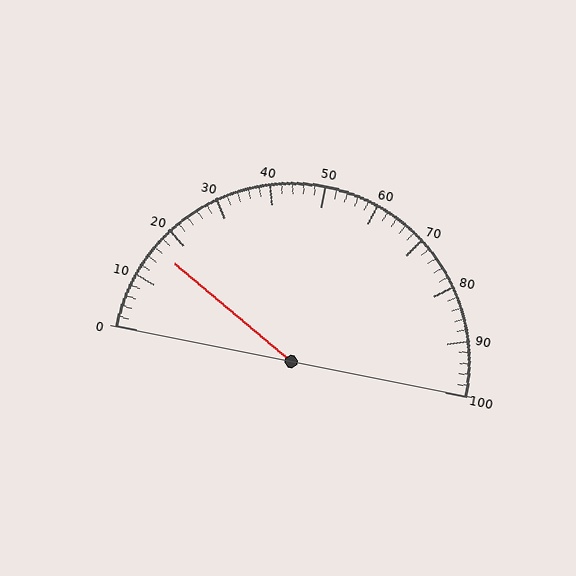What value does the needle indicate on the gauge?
The needle indicates approximately 16.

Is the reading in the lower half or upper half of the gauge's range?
The reading is in the lower half of the range (0 to 100).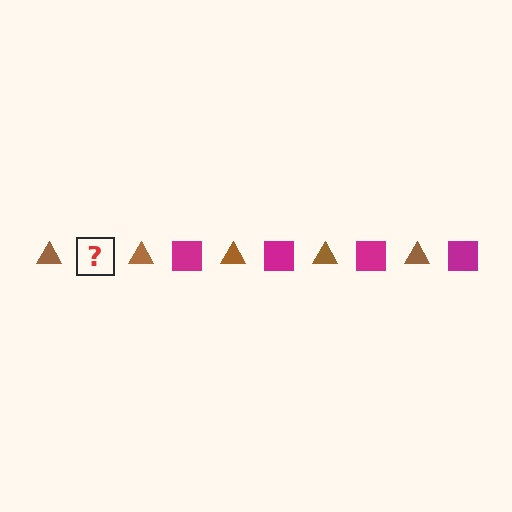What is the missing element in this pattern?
The missing element is a magenta square.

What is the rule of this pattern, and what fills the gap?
The rule is that the pattern alternates between brown triangle and magenta square. The gap should be filled with a magenta square.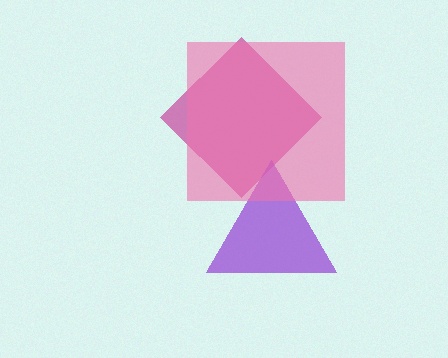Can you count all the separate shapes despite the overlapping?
Yes, there are 3 separate shapes.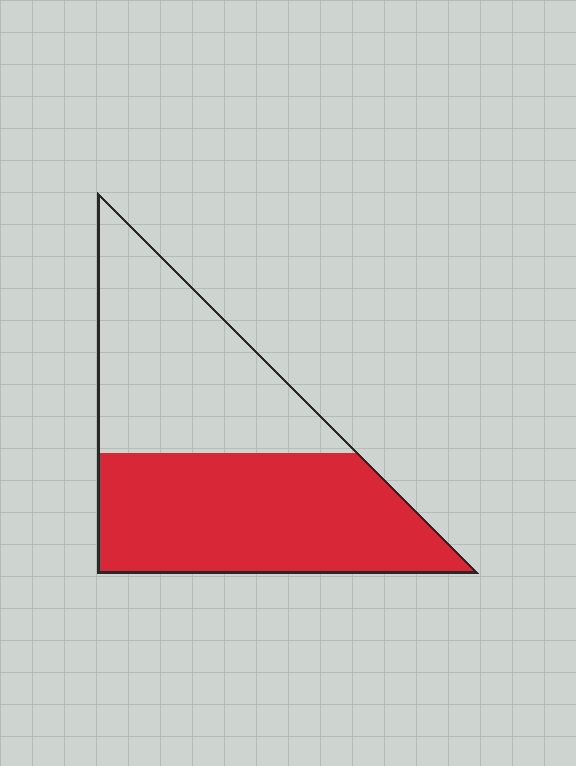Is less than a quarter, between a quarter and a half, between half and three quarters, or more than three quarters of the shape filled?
Between half and three quarters.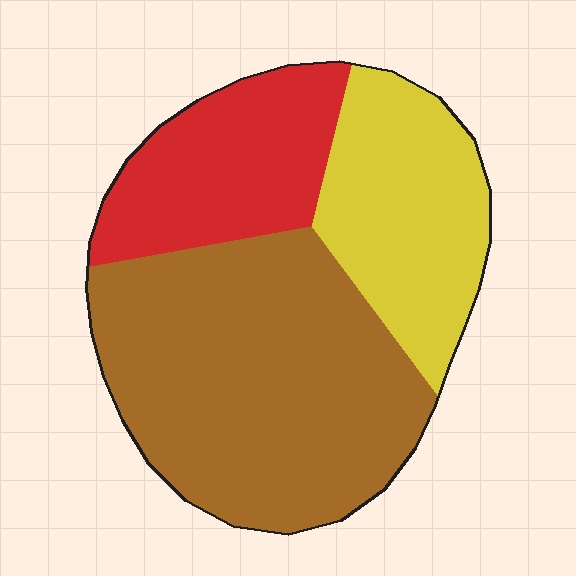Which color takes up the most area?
Brown, at roughly 50%.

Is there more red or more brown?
Brown.